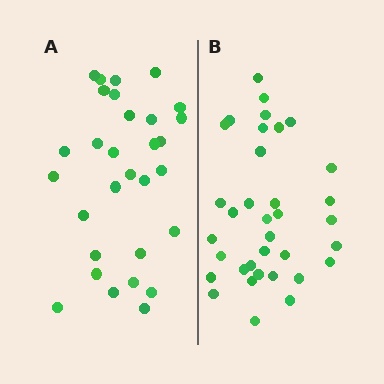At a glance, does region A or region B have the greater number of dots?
Region B (the right region) has more dots.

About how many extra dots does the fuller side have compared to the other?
Region B has about 5 more dots than region A.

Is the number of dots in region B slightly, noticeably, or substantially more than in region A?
Region B has only slightly more — the two regions are fairly close. The ratio is roughly 1.2 to 1.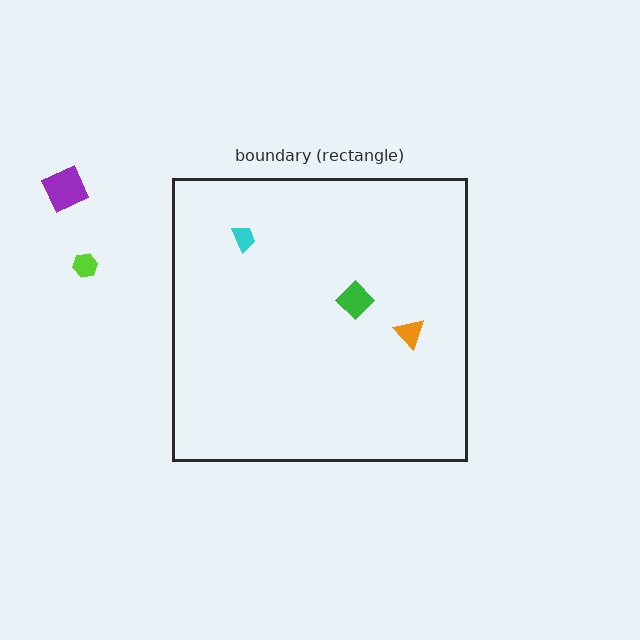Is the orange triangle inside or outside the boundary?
Inside.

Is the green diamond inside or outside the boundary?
Inside.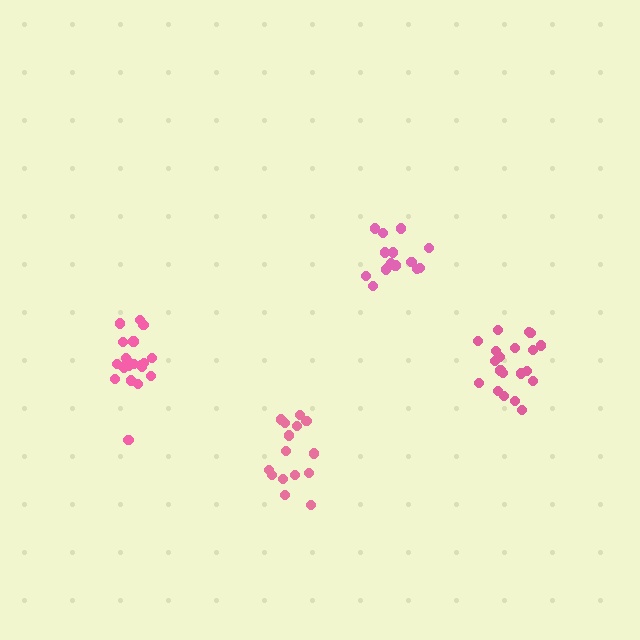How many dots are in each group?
Group 1: 15 dots, Group 2: 15 dots, Group 3: 20 dots, Group 4: 20 dots (70 total).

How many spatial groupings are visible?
There are 4 spatial groupings.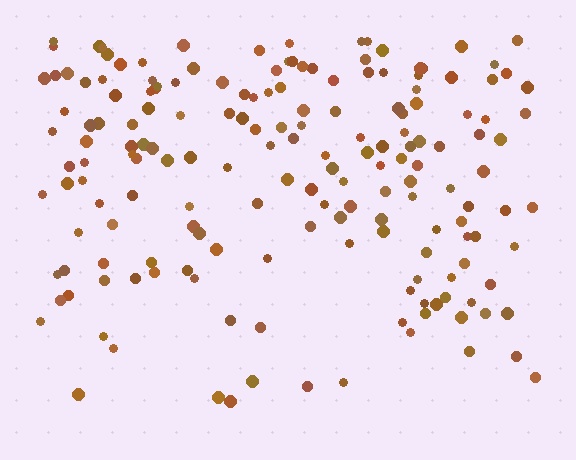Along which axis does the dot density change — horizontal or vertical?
Vertical.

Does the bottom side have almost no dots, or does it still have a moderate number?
Still a moderate number, just noticeably fewer than the top.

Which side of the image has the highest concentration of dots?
The top.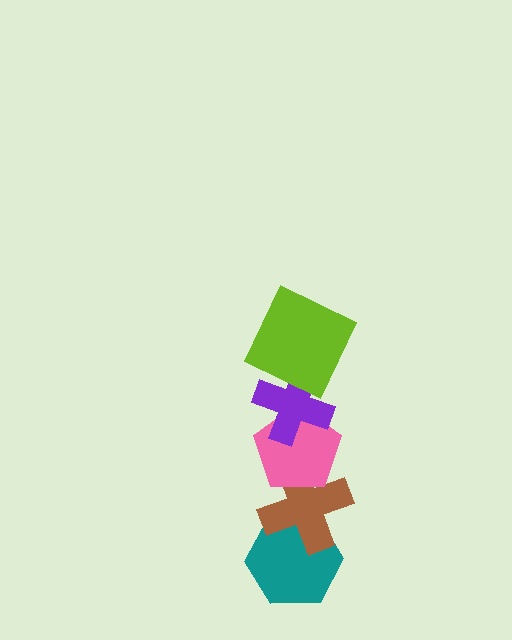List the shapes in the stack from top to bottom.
From top to bottom: the lime square, the purple cross, the pink pentagon, the brown cross, the teal hexagon.